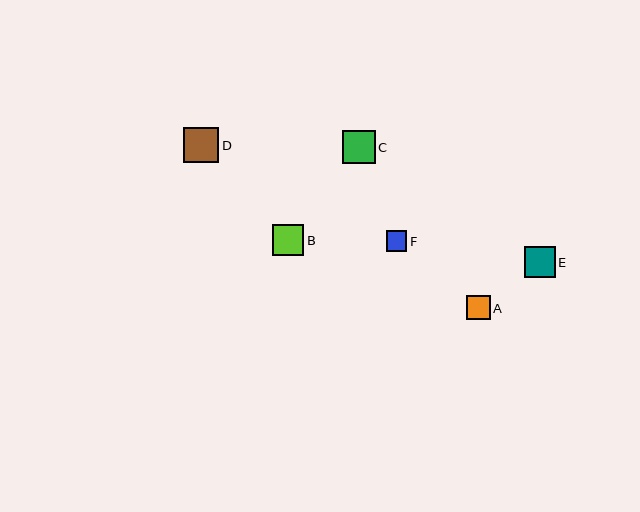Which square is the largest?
Square D is the largest with a size of approximately 36 pixels.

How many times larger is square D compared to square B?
Square D is approximately 1.2 times the size of square B.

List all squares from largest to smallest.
From largest to smallest: D, C, E, B, A, F.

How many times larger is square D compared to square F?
Square D is approximately 1.7 times the size of square F.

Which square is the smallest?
Square F is the smallest with a size of approximately 21 pixels.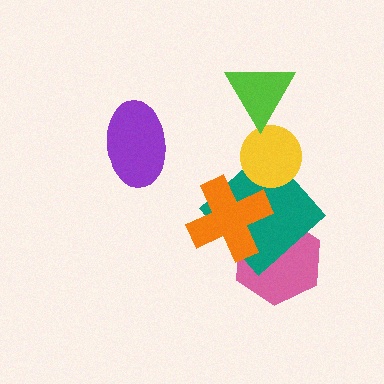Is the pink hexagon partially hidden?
Yes, it is partially covered by another shape.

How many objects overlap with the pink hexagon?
2 objects overlap with the pink hexagon.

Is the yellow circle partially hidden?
Yes, it is partially covered by another shape.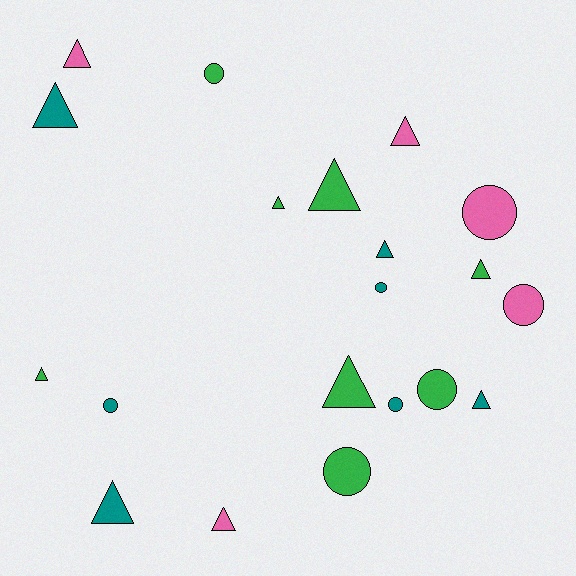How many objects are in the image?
There are 20 objects.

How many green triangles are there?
There are 5 green triangles.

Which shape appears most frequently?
Triangle, with 12 objects.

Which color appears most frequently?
Green, with 8 objects.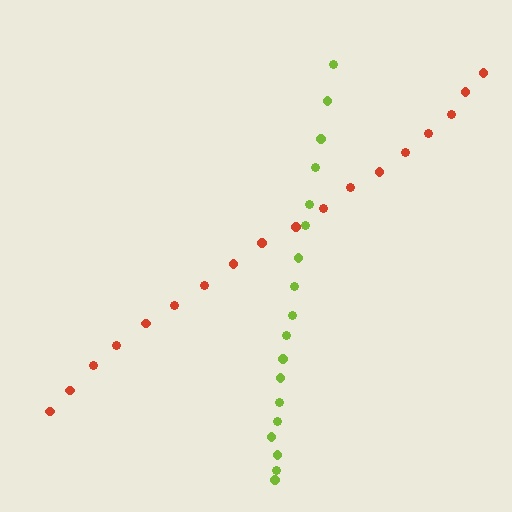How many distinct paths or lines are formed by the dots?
There are 2 distinct paths.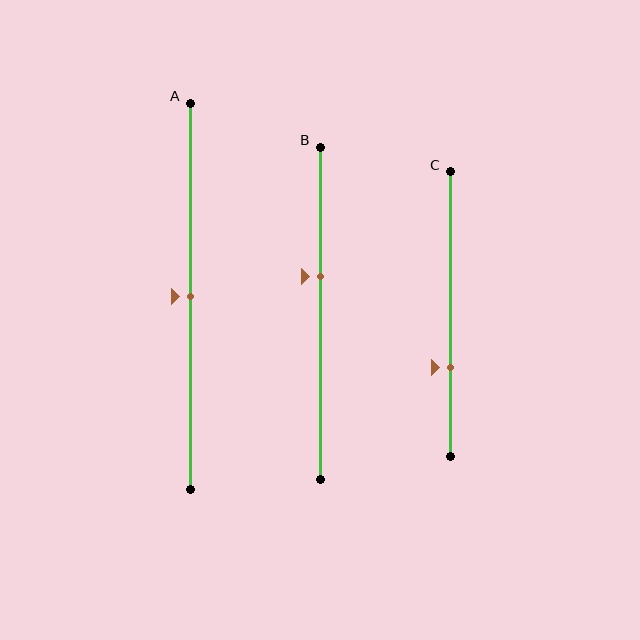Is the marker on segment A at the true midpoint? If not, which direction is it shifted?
Yes, the marker on segment A is at the true midpoint.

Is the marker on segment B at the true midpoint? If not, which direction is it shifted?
No, the marker on segment B is shifted upward by about 11% of the segment length.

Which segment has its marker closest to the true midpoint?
Segment A has its marker closest to the true midpoint.